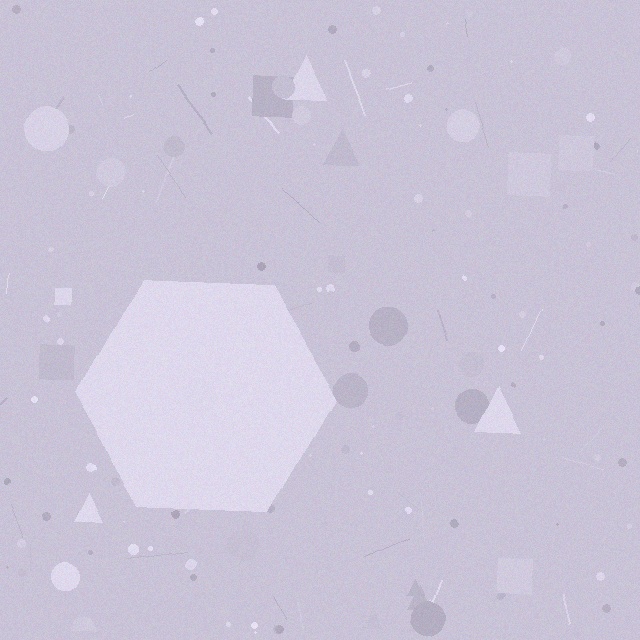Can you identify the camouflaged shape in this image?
The camouflaged shape is a hexagon.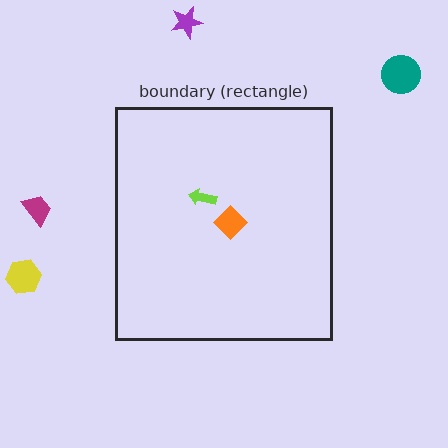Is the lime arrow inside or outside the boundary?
Inside.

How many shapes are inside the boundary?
2 inside, 4 outside.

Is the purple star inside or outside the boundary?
Outside.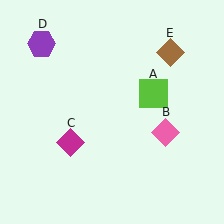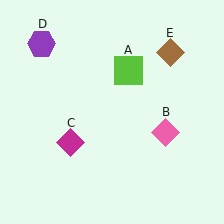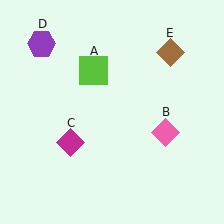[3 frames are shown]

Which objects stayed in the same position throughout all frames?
Pink diamond (object B) and magenta diamond (object C) and purple hexagon (object D) and brown diamond (object E) remained stationary.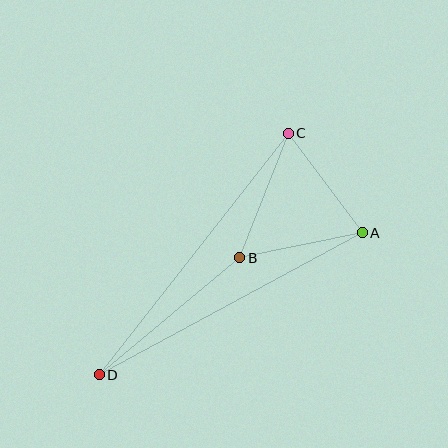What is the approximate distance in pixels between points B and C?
The distance between B and C is approximately 133 pixels.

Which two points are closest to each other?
Points A and C are closest to each other.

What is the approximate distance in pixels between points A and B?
The distance between A and B is approximately 125 pixels.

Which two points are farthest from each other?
Points C and D are farthest from each other.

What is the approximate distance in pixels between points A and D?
The distance between A and D is approximately 299 pixels.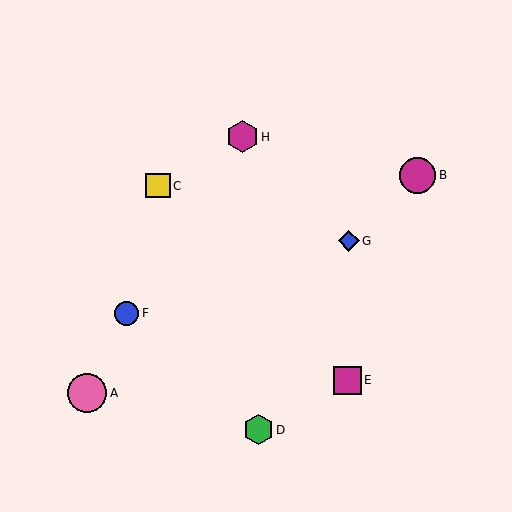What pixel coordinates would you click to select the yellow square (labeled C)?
Click at (158, 186) to select the yellow square C.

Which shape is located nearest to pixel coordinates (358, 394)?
The magenta square (labeled E) at (347, 380) is nearest to that location.